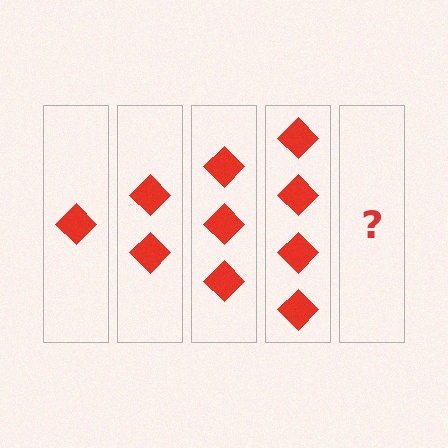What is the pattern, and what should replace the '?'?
The pattern is that each step adds one more diamond. The '?' should be 5 diamonds.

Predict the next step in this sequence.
The next step is 5 diamonds.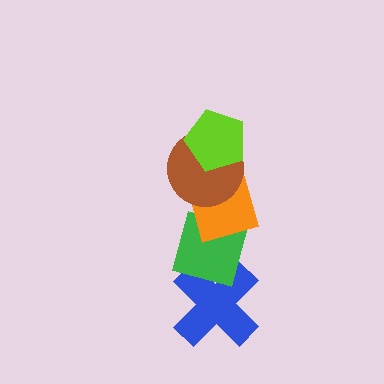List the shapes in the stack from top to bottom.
From top to bottom: the lime pentagon, the brown circle, the orange diamond, the green diamond, the blue cross.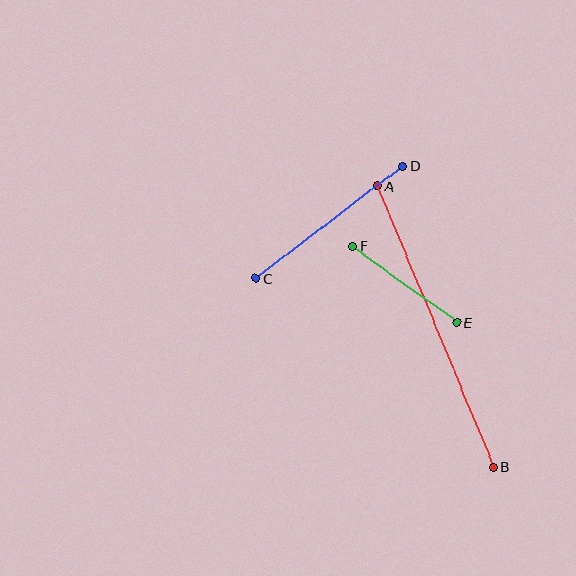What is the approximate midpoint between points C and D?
The midpoint is at approximately (329, 222) pixels.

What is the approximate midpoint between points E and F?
The midpoint is at approximately (405, 284) pixels.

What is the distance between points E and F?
The distance is approximately 129 pixels.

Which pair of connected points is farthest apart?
Points A and B are farthest apart.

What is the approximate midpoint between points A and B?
The midpoint is at approximately (435, 327) pixels.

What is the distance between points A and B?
The distance is approximately 305 pixels.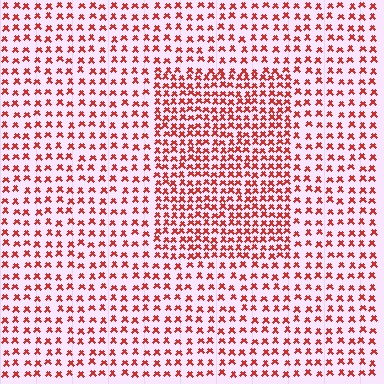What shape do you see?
I see a rectangle.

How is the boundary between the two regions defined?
The boundary is defined by a change in element density (approximately 1.8x ratio). All elements are the same color, size, and shape.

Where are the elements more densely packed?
The elements are more densely packed inside the rectangle boundary.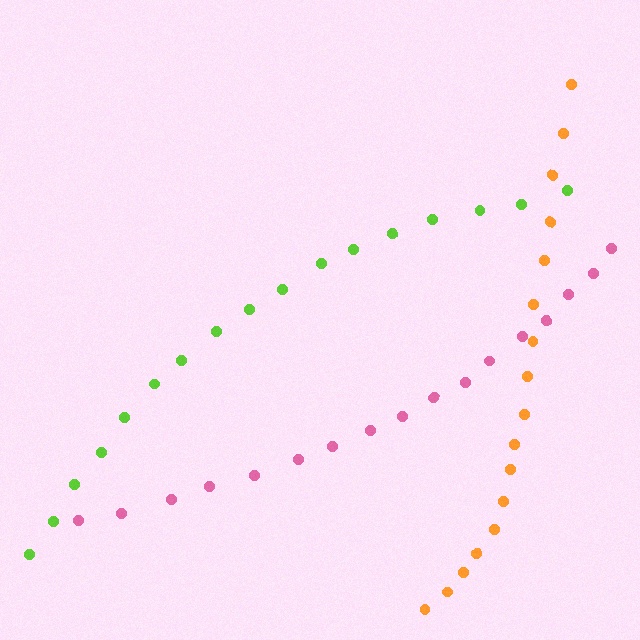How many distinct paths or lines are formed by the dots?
There are 3 distinct paths.